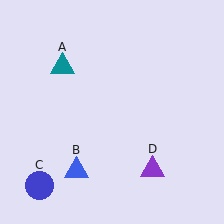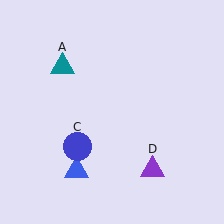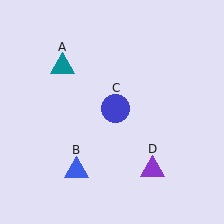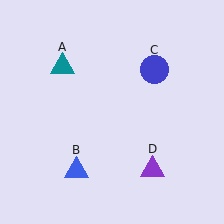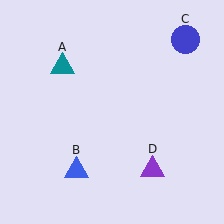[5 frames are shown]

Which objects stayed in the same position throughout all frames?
Teal triangle (object A) and blue triangle (object B) and purple triangle (object D) remained stationary.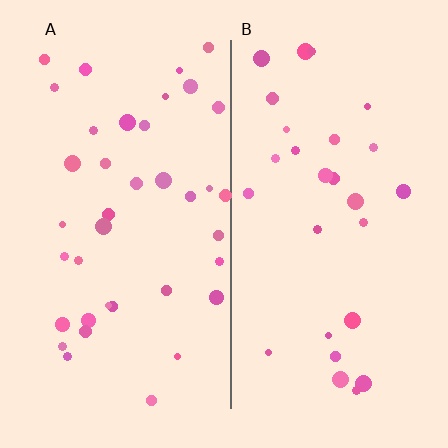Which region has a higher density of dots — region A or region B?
A (the left).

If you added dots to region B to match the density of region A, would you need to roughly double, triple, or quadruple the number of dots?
Approximately double.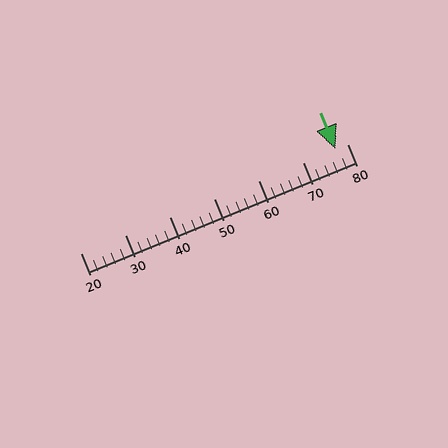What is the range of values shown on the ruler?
The ruler shows values from 20 to 80.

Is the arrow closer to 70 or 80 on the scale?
The arrow is closer to 80.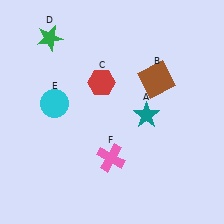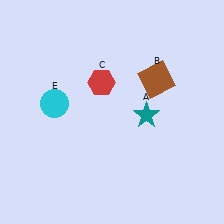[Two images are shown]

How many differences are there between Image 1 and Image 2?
There are 2 differences between the two images.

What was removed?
The pink cross (F), the green star (D) were removed in Image 2.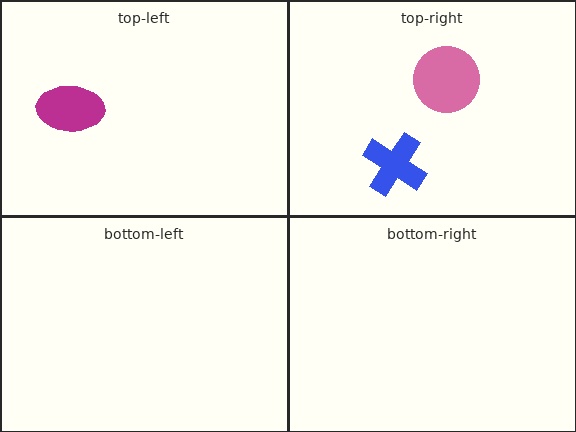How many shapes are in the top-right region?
2.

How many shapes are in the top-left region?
1.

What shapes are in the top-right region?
The blue cross, the pink circle.